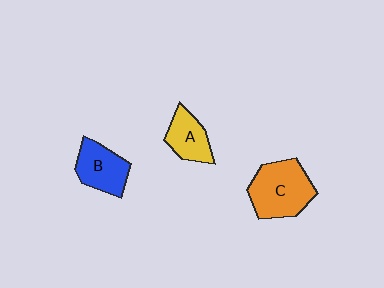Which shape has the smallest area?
Shape A (yellow).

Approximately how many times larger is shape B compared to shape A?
Approximately 1.2 times.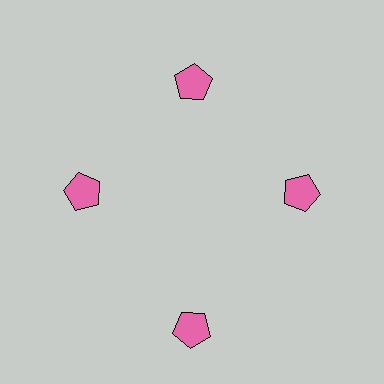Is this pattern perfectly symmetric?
No. The 4 pink pentagons are arranged in a ring, but one element near the 6 o'clock position is pushed outward from the center, breaking the 4-fold rotational symmetry.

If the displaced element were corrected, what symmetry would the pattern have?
It would have 4-fold rotational symmetry — the pattern would map onto itself every 90 degrees.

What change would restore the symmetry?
The symmetry would be restored by moving it inward, back onto the ring so that all 4 pentagons sit at equal angles and equal distance from the center.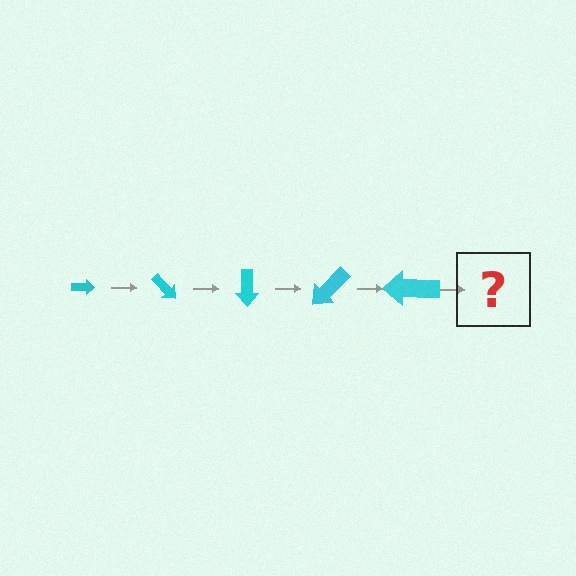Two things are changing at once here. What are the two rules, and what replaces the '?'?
The two rules are that the arrow grows larger each step and it rotates 45 degrees each step. The '?' should be an arrow, larger than the previous one and rotated 225 degrees from the start.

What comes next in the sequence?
The next element should be an arrow, larger than the previous one and rotated 225 degrees from the start.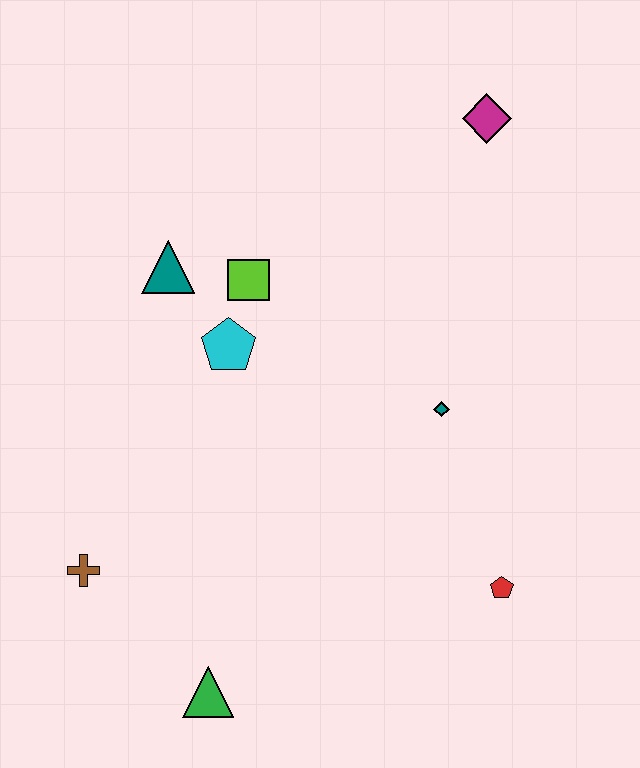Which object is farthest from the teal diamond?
The brown cross is farthest from the teal diamond.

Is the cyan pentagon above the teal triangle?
No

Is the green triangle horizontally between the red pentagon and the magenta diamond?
No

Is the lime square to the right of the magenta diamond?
No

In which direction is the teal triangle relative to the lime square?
The teal triangle is to the left of the lime square.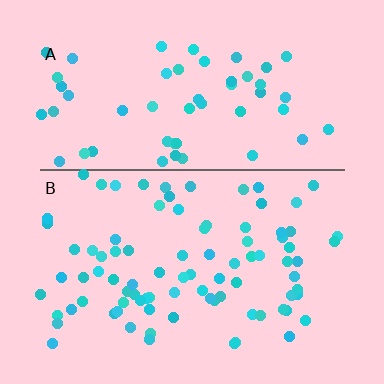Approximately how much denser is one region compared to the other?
Approximately 1.6× — region B over region A.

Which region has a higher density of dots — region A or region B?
B (the bottom).